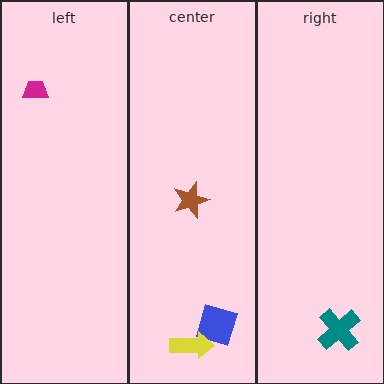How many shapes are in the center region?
3.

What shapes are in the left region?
The magenta trapezoid.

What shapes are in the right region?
The teal cross.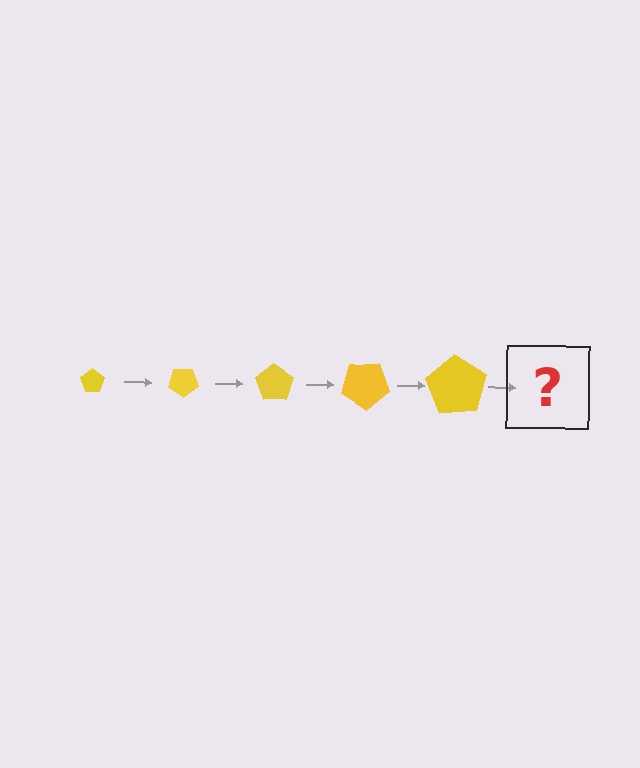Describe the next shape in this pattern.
It should be a pentagon, larger than the previous one and rotated 175 degrees from the start.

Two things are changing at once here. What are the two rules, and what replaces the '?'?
The two rules are that the pentagon grows larger each step and it rotates 35 degrees each step. The '?' should be a pentagon, larger than the previous one and rotated 175 degrees from the start.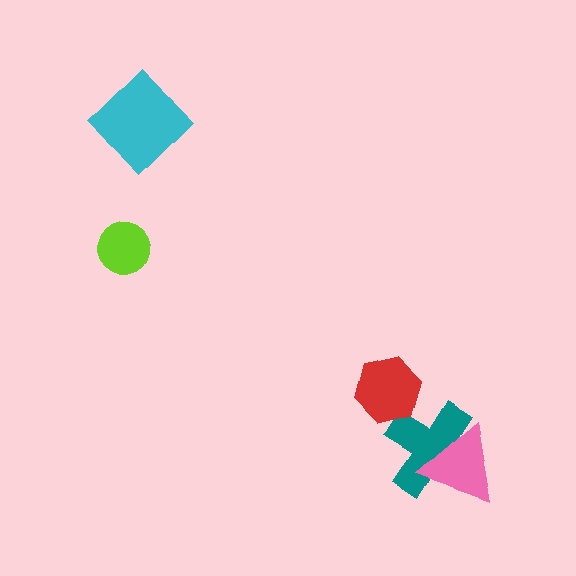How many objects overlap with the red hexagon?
1 object overlaps with the red hexagon.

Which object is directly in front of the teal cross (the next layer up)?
The pink triangle is directly in front of the teal cross.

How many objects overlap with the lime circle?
0 objects overlap with the lime circle.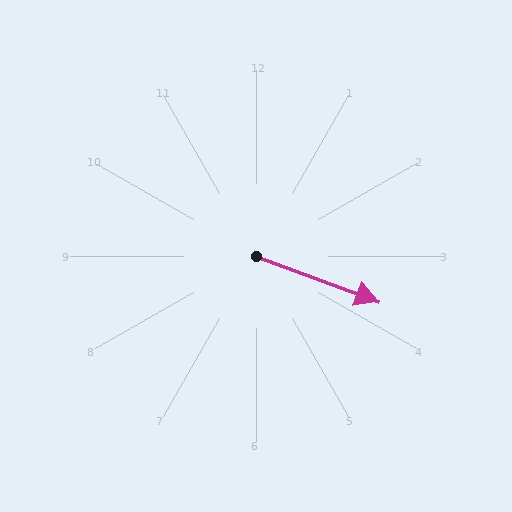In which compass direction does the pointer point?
East.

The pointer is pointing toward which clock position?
Roughly 4 o'clock.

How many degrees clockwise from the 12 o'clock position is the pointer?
Approximately 110 degrees.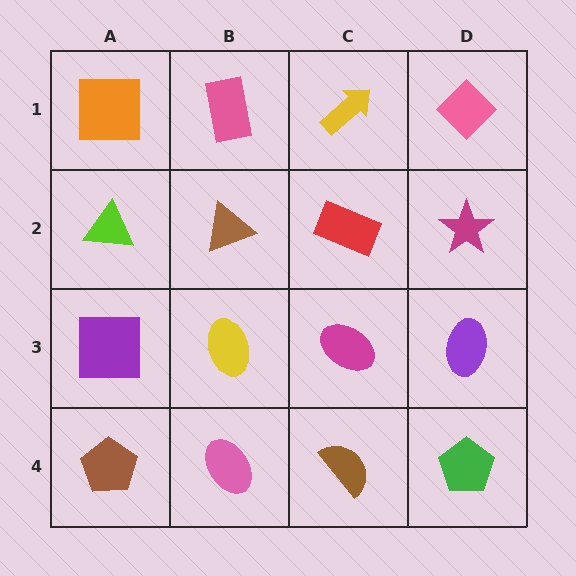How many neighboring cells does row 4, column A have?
2.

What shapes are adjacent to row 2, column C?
A yellow arrow (row 1, column C), a magenta ellipse (row 3, column C), a brown triangle (row 2, column B), a magenta star (row 2, column D).